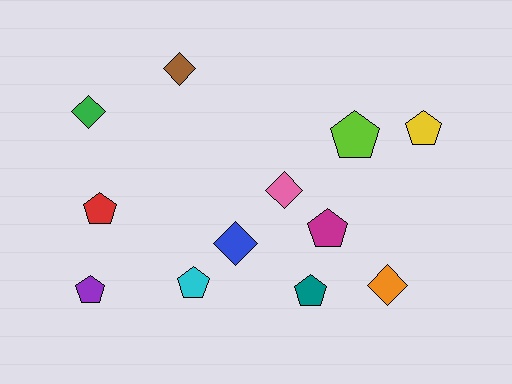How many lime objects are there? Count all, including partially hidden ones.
There is 1 lime object.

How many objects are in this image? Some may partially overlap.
There are 12 objects.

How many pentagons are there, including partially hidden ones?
There are 7 pentagons.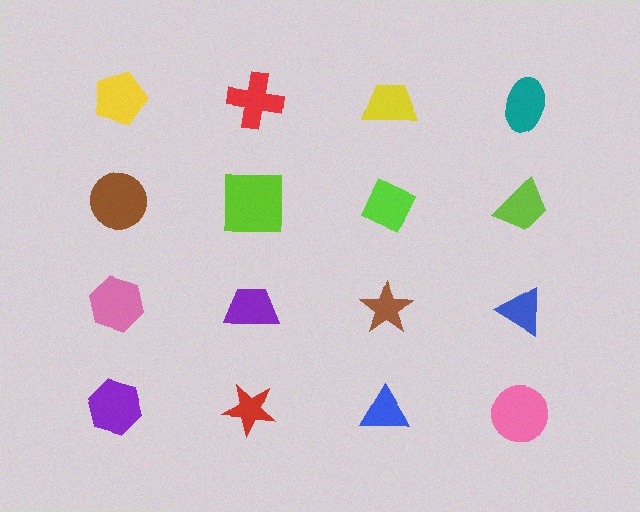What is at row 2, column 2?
A lime square.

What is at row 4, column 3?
A blue triangle.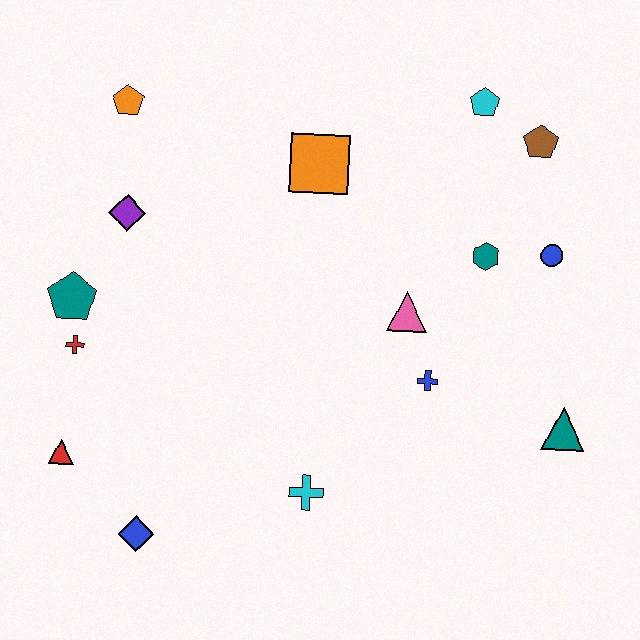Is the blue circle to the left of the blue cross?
No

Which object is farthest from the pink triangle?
The red triangle is farthest from the pink triangle.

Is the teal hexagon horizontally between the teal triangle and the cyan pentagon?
Yes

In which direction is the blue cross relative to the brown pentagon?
The blue cross is below the brown pentagon.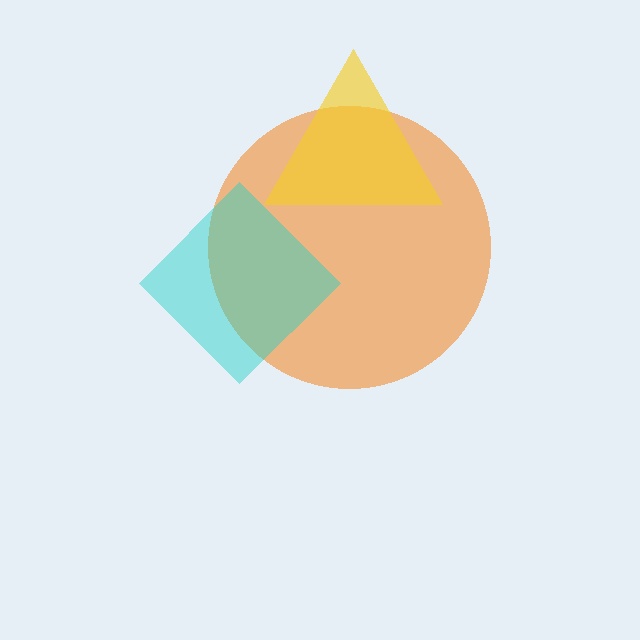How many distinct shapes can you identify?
There are 3 distinct shapes: an orange circle, a yellow triangle, a cyan diamond.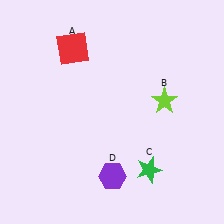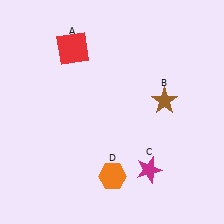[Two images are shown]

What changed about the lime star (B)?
In Image 1, B is lime. In Image 2, it changed to brown.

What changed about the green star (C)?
In Image 1, C is green. In Image 2, it changed to magenta.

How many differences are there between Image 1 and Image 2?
There are 3 differences between the two images.